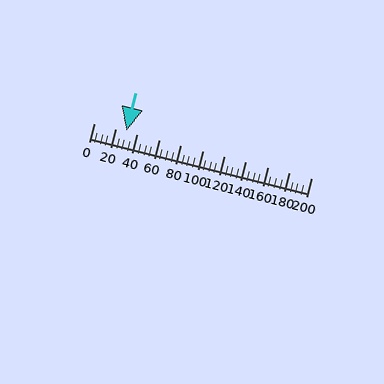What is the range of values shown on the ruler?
The ruler shows values from 0 to 200.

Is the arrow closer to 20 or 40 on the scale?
The arrow is closer to 40.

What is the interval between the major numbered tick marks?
The major tick marks are spaced 20 units apart.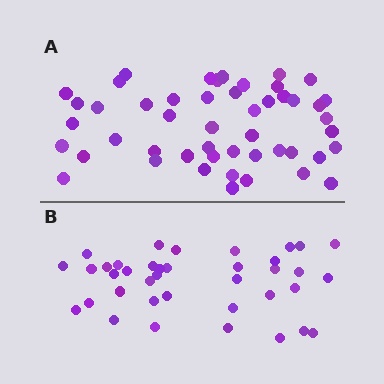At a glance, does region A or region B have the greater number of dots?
Region A (the top region) has more dots.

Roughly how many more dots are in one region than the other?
Region A has roughly 12 or so more dots than region B.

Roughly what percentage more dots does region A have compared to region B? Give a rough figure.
About 30% more.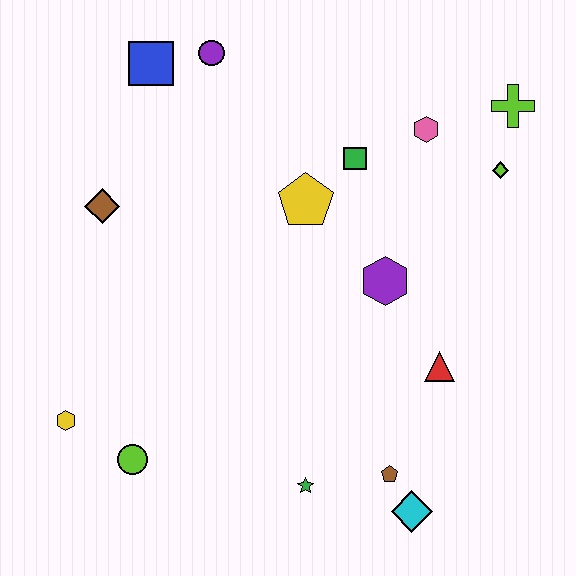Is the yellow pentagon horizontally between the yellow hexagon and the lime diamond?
Yes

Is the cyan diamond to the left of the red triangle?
Yes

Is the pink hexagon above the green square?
Yes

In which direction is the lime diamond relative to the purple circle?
The lime diamond is to the right of the purple circle.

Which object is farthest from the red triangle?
The blue square is farthest from the red triangle.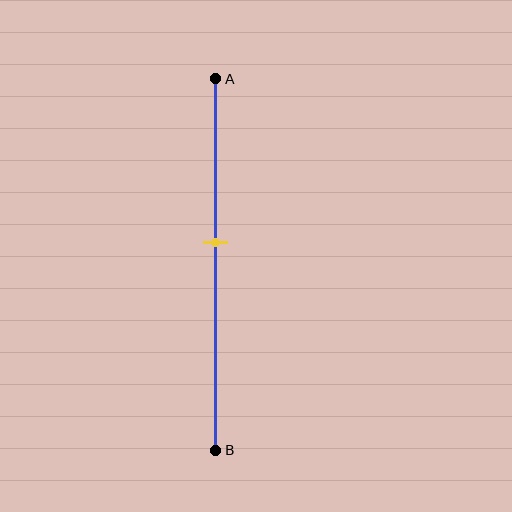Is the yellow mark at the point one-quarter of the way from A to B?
No, the mark is at about 45% from A, not at the 25% one-quarter point.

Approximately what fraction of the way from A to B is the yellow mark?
The yellow mark is approximately 45% of the way from A to B.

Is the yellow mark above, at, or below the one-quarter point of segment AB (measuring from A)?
The yellow mark is below the one-quarter point of segment AB.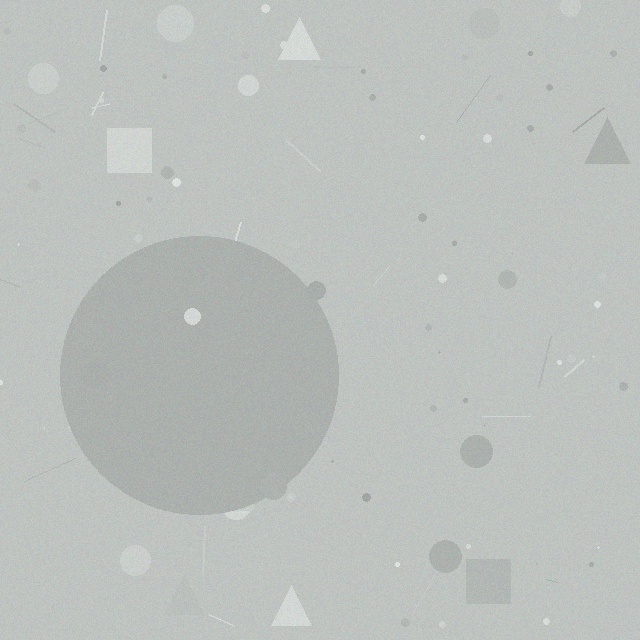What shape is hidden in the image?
A circle is hidden in the image.